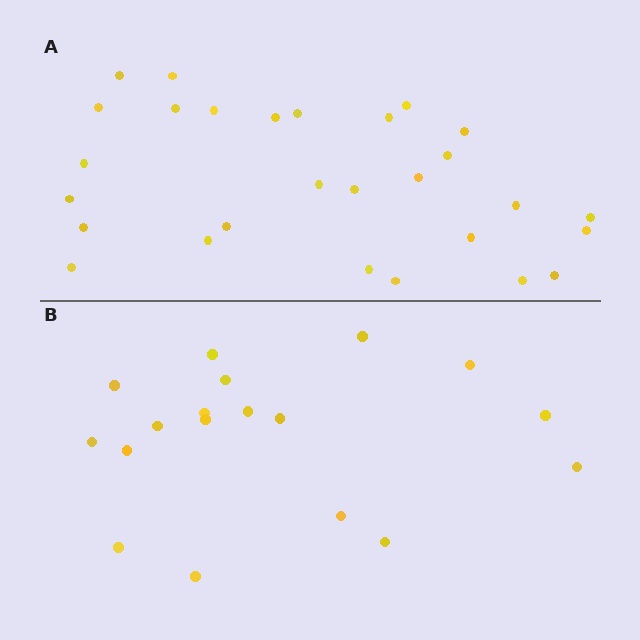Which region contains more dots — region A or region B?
Region A (the top region) has more dots.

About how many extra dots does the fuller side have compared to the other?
Region A has roughly 10 or so more dots than region B.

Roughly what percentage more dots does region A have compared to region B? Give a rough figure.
About 55% more.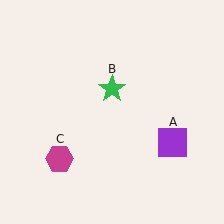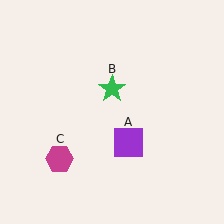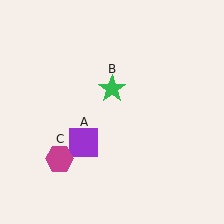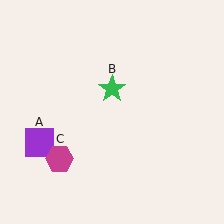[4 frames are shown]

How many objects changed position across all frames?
1 object changed position: purple square (object A).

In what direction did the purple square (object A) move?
The purple square (object A) moved left.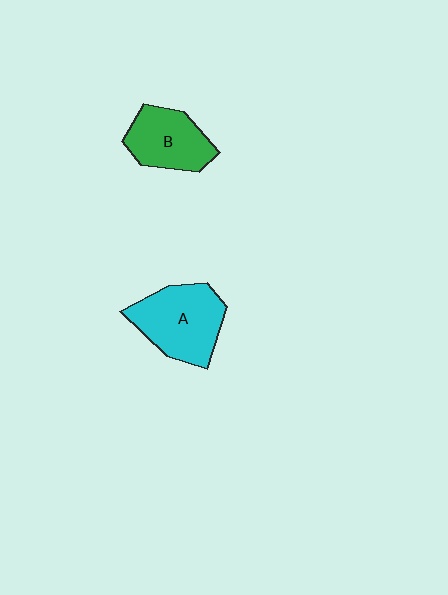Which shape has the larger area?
Shape A (cyan).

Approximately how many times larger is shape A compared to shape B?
Approximately 1.3 times.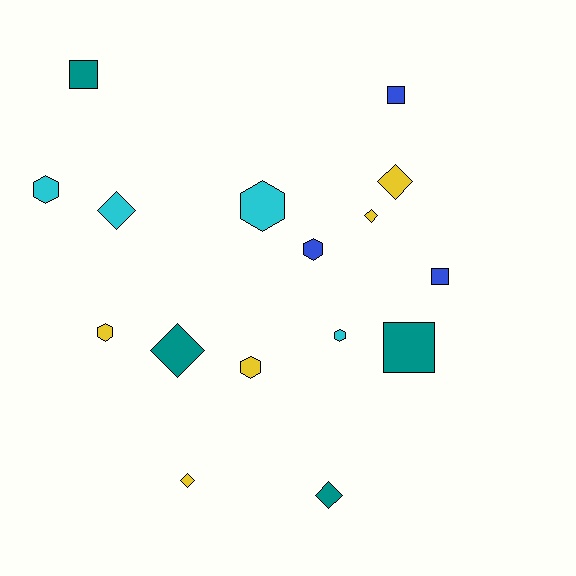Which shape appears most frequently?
Diamond, with 6 objects.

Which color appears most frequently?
Yellow, with 5 objects.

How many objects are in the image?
There are 16 objects.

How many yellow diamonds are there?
There are 3 yellow diamonds.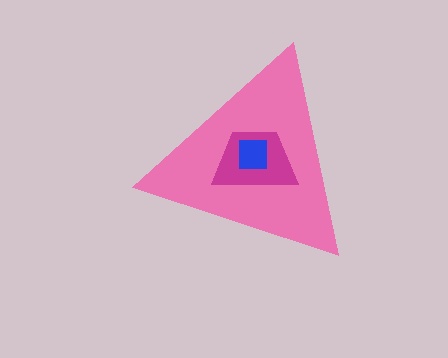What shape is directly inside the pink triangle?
The magenta trapezoid.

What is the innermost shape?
The blue square.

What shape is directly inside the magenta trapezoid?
The blue square.